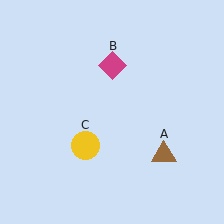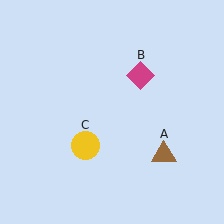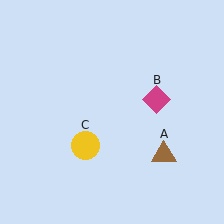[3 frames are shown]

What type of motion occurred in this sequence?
The magenta diamond (object B) rotated clockwise around the center of the scene.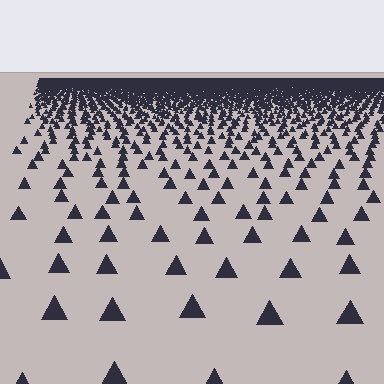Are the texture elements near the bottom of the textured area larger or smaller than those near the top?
Larger. Near the bottom, elements are closer to the viewer and appear at a bigger on-screen size.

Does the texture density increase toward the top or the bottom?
Density increases toward the top.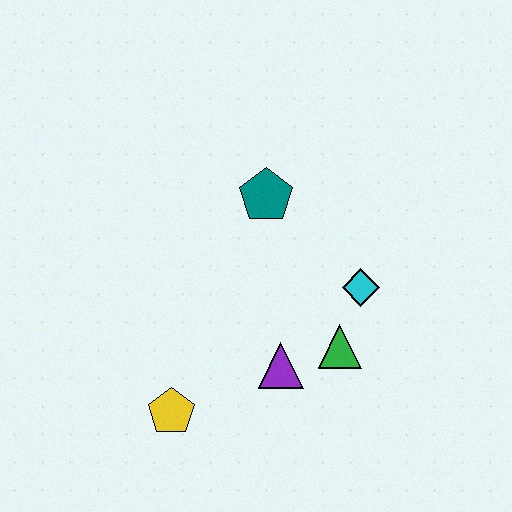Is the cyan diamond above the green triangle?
Yes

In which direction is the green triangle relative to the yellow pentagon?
The green triangle is to the right of the yellow pentagon.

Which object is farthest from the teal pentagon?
The yellow pentagon is farthest from the teal pentagon.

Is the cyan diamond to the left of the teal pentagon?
No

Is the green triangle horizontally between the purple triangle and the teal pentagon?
No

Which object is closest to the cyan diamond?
The green triangle is closest to the cyan diamond.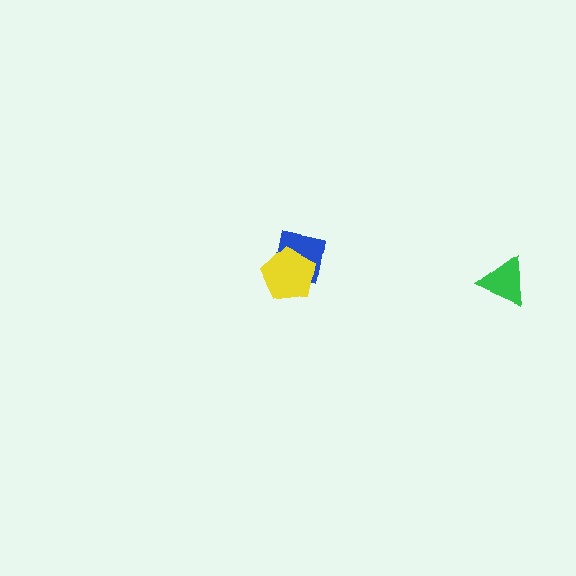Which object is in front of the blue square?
The yellow pentagon is in front of the blue square.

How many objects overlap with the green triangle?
0 objects overlap with the green triangle.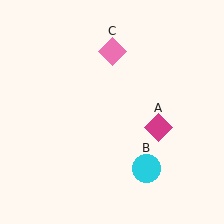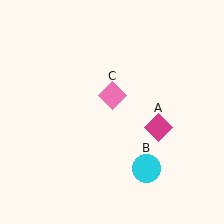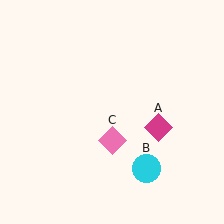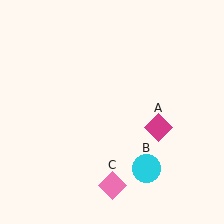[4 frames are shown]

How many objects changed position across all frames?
1 object changed position: pink diamond (object C).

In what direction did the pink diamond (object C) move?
The pink diamond (object C) moved down.